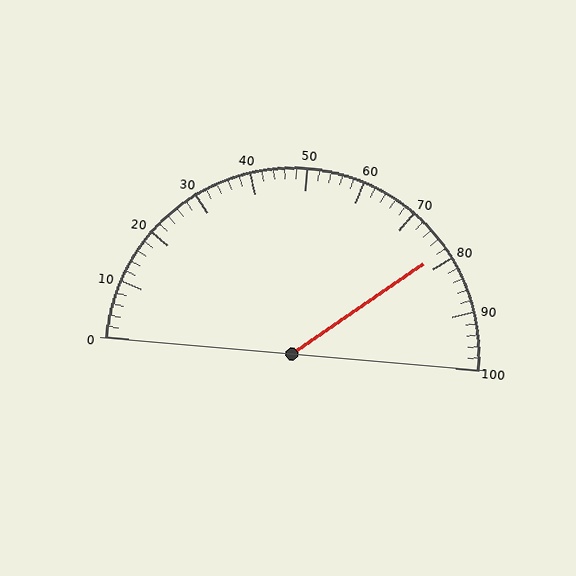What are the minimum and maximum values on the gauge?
The gauge ranges from 0 to 100.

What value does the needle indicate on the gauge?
The needle indicates approximately 78.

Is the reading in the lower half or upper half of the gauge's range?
The reading is in the upper half of the range (0 to 100).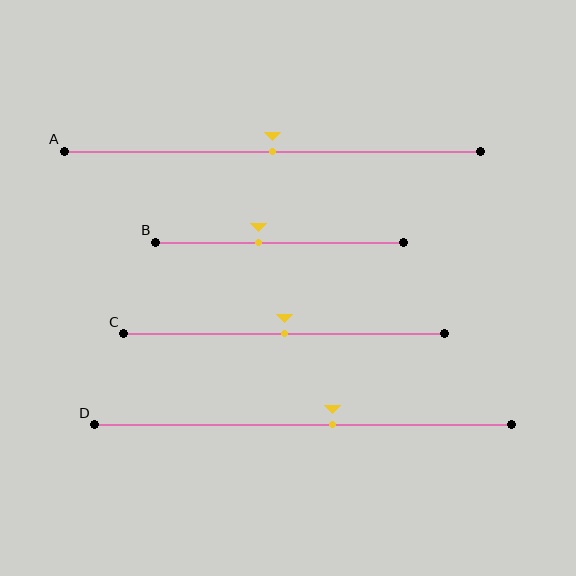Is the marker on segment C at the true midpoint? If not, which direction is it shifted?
Yes, the marker on segment C is at the true midpoint.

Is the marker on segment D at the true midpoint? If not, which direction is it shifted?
No, the marker on segment D is shifted to the right by about 7% of the segment length.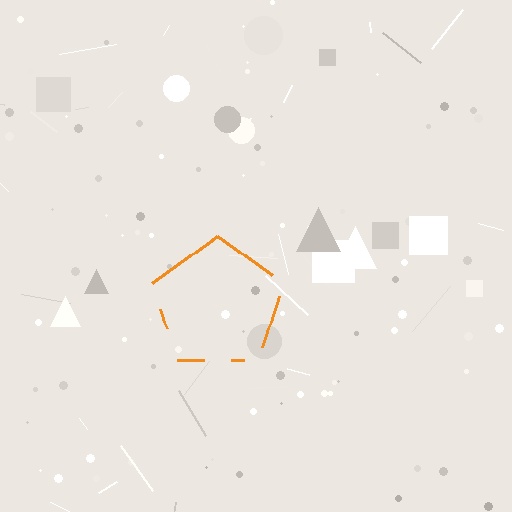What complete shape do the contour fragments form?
The contour fragments form a pentagon.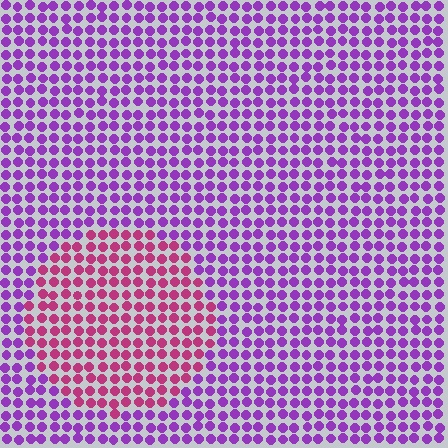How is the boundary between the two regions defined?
The boundary is defined purely by a slight shift in hue (about 46 degrees). Spacing, size, and orientation are identical on both sides.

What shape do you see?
I see a circle.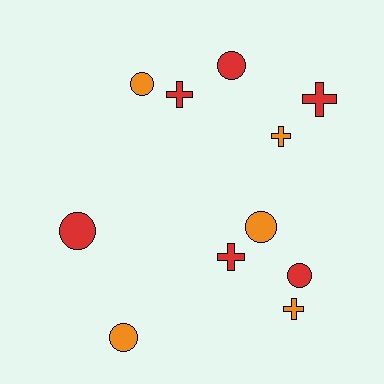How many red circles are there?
There are 3 red circles.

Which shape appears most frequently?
Circle, with 6 objects.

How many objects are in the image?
There are 11 objects.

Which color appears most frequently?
Red, with 6 objects.